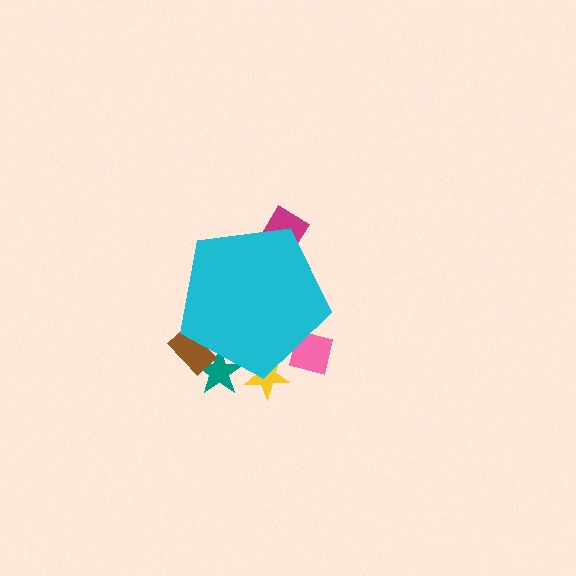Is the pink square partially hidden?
Yes, the pink square is partially hidden behind the cyan pentagon.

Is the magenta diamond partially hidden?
Yes, the magenta diamond is partially hidden behind the cyan pentagon.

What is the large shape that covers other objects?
A cyan pentagon.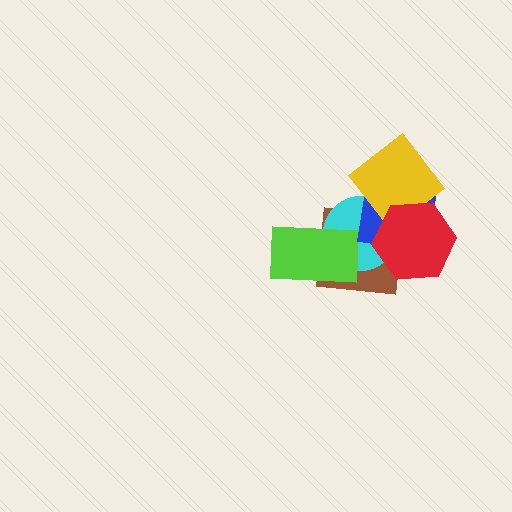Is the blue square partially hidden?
Yes, it is partially covered by another shape.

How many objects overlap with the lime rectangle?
2 objects overlap with the lime rectangle.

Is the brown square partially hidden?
Yes, it is partially covered by another shape.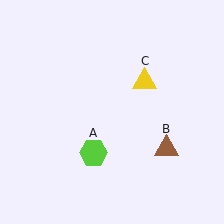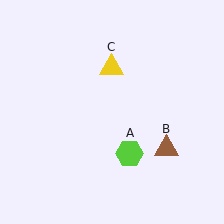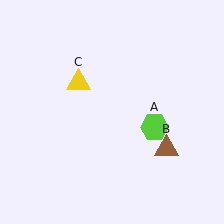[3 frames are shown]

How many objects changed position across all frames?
2 objects changed position: lime hexagon (object A), yellow triangle (object C).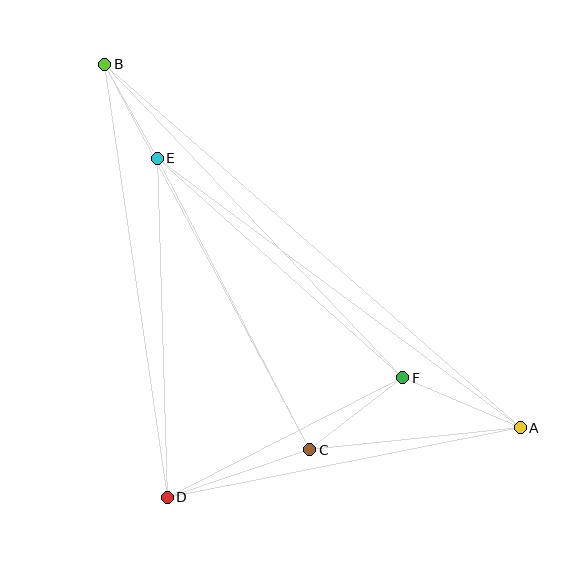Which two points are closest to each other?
Points B and E are closest to each other.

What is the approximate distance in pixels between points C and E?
The distance between C and E is approximately 329 pixels.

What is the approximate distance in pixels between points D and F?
The distance between D and F is approximately 264 pixels.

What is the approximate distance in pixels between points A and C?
The distance between A and C is approximately 212 pixels.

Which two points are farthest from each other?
Points A and B are farthest from each other.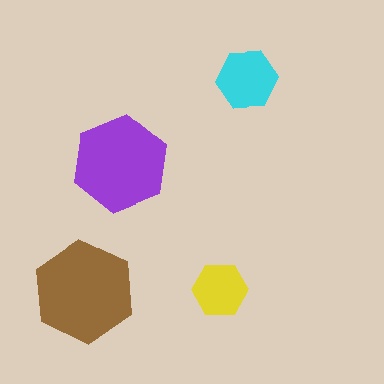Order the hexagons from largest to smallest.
the brown one, the purple one, the cyan one, the yellow one.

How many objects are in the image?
There are 4 objects in the image.